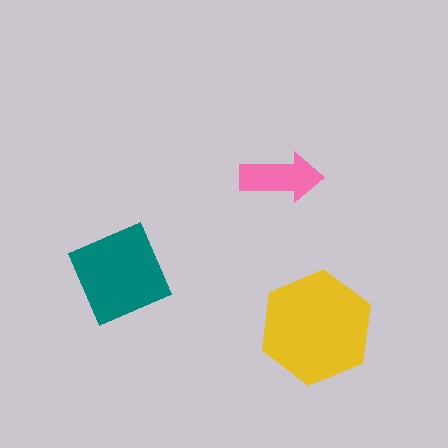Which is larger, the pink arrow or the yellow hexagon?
The yellow hexagon.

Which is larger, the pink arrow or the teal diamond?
The teal diamond.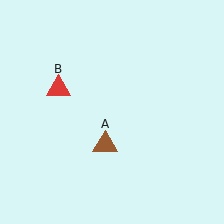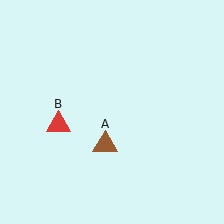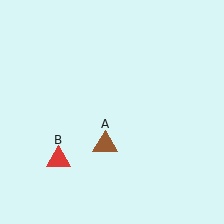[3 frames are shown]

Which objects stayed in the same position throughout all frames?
Brown triangle (object A) remained stationary.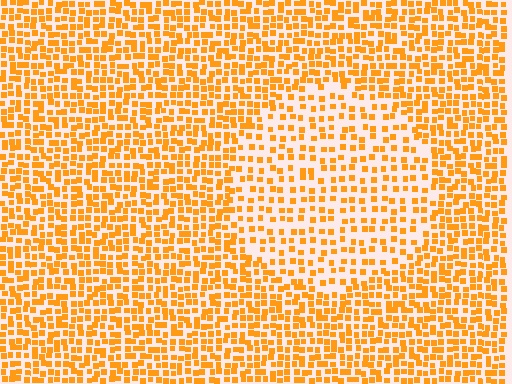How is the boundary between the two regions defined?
The boundary is defined by a change in element density (approximately 1.8x ratio). All elements are the same color, size, and shape.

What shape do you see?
I see a circle.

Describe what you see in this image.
The image contains small orange elements arranged at two different densities. A circle-shaped region is visible where the elements are less densely packed than the surrounding area.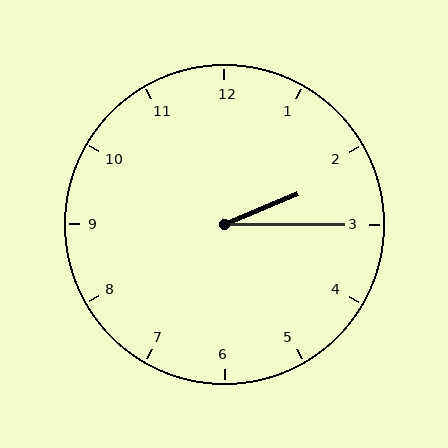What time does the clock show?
2:15.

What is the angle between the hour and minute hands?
Approximately 22 degrees.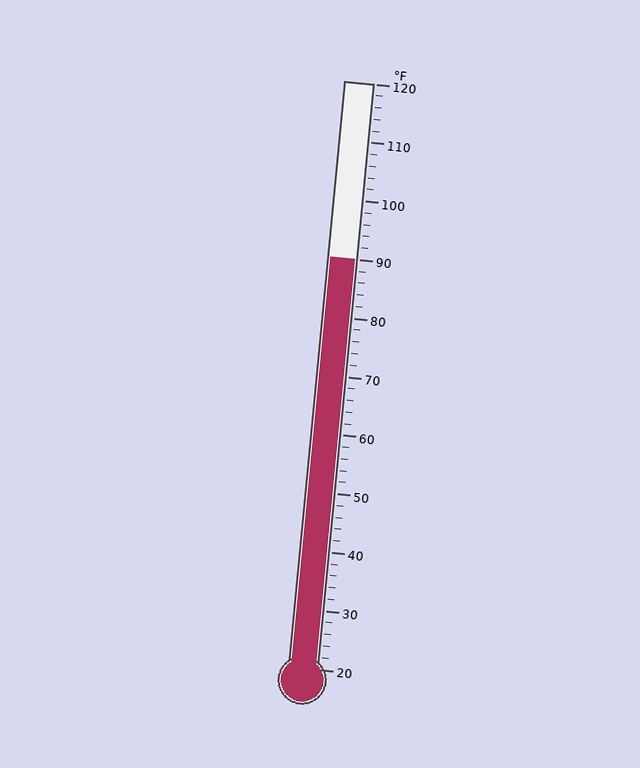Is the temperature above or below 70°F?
The temperature is above 70°F.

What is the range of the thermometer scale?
The thermometer scale ranges from 20°F to 120°F.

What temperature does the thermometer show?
The thermometer shows approximately 90°F.